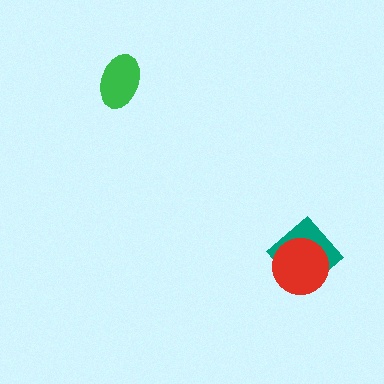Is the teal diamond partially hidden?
Yes, it is partially covered by another shape.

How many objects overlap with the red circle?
1 object overlaps with the red circle.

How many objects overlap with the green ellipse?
0 objects overlap with the green ellipse.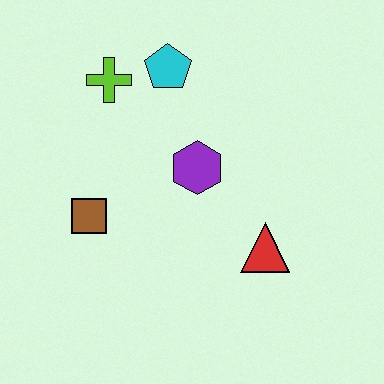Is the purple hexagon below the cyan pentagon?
Yes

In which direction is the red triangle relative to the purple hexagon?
The red triangle is below the purple hexagon.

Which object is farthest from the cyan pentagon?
The red triangle is farthest from the cyan pentagon.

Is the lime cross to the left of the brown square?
No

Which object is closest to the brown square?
The purple hexagon is closest to the brown square.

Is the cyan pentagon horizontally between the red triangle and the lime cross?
Yes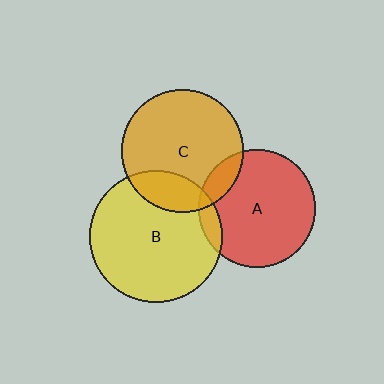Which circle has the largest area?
Circle B (yellow).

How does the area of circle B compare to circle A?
Approximately 1.3 times.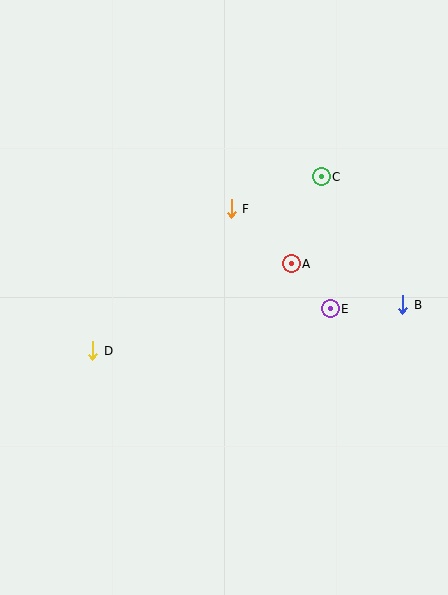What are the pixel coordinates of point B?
Point B is at (403, 305).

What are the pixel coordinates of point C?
Point C is at (321, 177).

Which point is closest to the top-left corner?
Point F is closest to the top-left corner.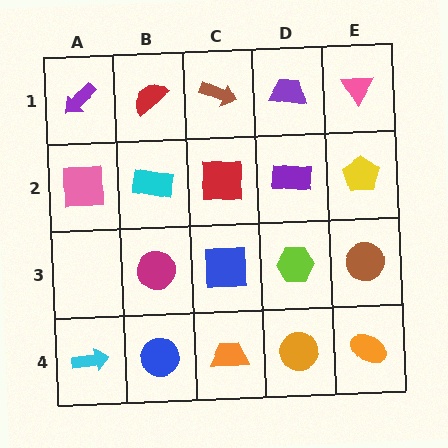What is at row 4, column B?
A blue circle.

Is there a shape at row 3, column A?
No, that cell is empty.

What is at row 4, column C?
An orange trapezoid.